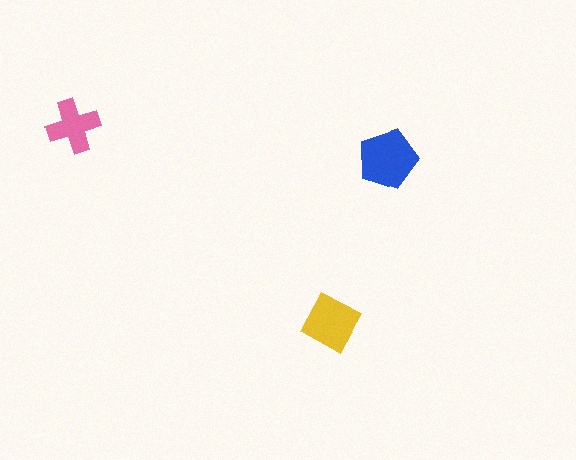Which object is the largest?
The blue pentagon.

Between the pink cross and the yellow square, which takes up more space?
The yellow square.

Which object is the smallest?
The pink cross.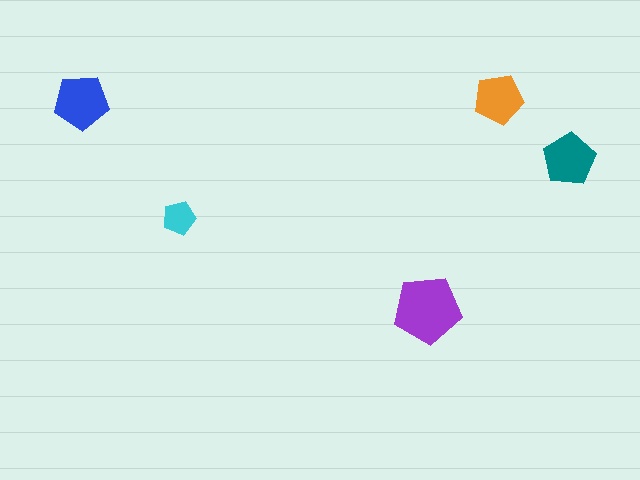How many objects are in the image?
There are 5 objects in the image.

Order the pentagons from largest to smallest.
the purple one, the blue one, the teal one, the orange one, the cyan one.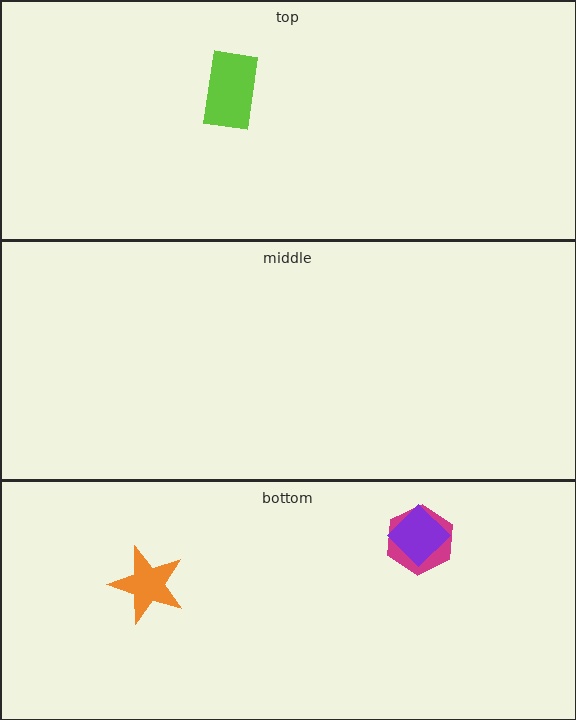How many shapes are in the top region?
1.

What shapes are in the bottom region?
The magenta hexagon, the purple diamond, the orange star.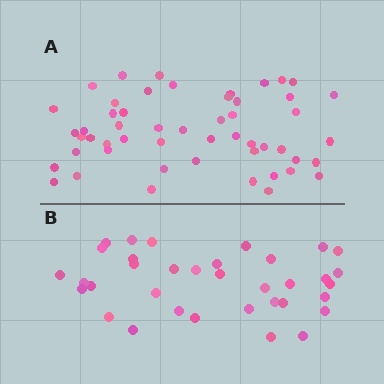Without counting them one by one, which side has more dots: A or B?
Region A (the top region) has more dots.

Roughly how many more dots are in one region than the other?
Region A has approximately 15 more dots than region B.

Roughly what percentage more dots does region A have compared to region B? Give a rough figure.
About 50% more.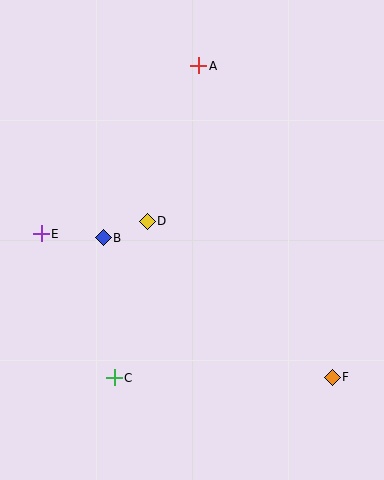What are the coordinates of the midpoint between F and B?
The midpoint between F and B is at (218, 307).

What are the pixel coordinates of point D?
Point D is at (147, 221).